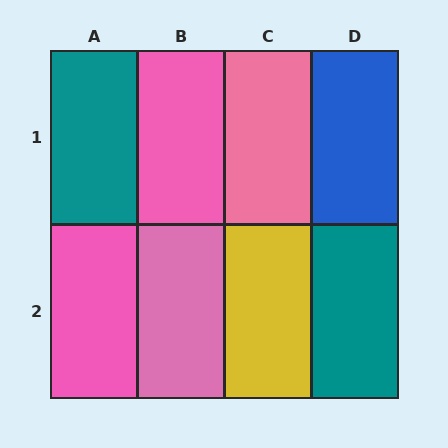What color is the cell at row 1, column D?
Blue.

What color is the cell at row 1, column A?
Teal.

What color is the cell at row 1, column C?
Pink.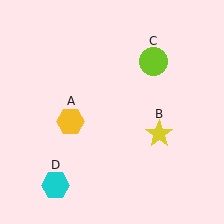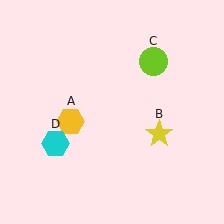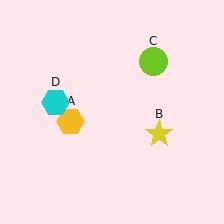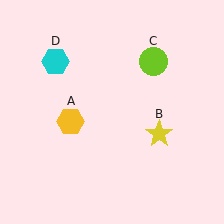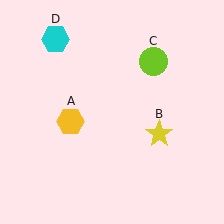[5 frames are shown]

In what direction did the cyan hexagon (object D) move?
The cyan hexagon (object D) moved up.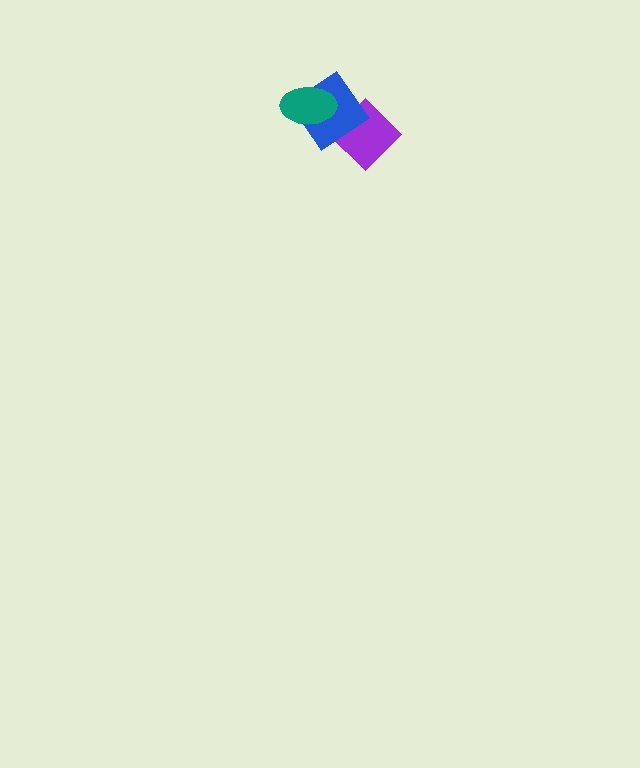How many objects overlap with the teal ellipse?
1 object overlaps with the teal ellipse.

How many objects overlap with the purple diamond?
1 object overlaps with the purple diamond.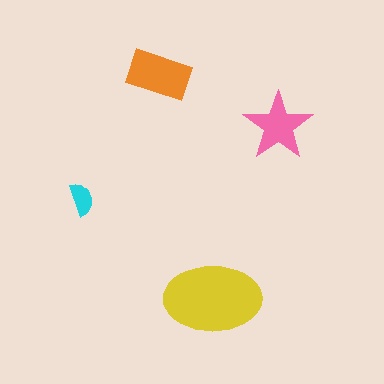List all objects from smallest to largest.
The cyan semicircle, the pink star, the orange rectangle, the yellow ellipse.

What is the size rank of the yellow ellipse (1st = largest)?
1st.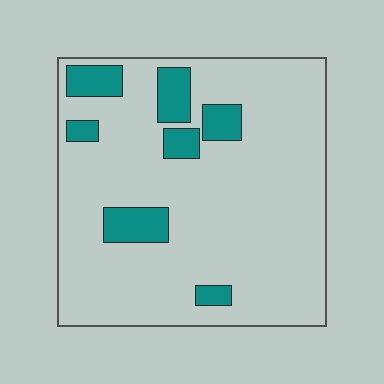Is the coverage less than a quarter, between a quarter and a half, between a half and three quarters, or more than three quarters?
Less than a quarter.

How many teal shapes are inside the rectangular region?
7.